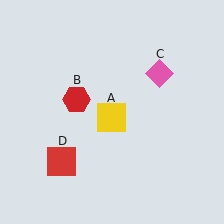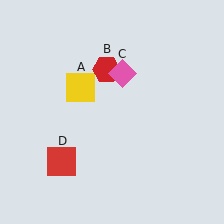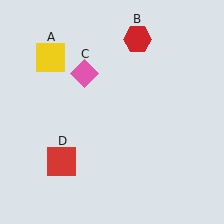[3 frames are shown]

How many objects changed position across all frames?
3 objects changed position: yellow square (object A), red hexagon (object B), pink diamond (object C).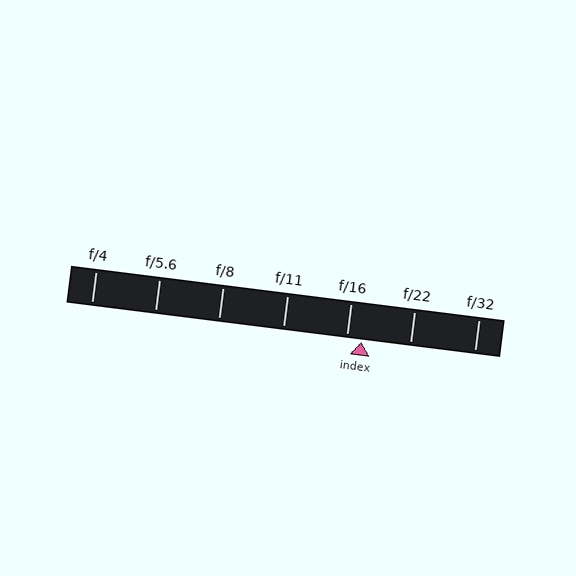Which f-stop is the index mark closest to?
The index mark is closest to f/16.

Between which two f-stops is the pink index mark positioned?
The index mark is between f/16 and f/22.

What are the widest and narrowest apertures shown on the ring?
The widest aperture shown is f/4 and the narrowest is f/32.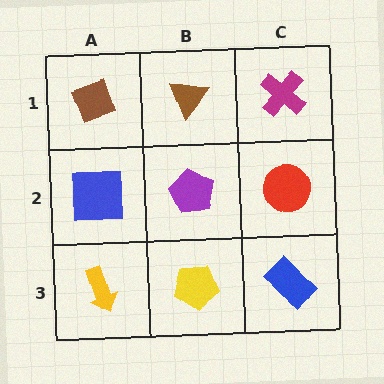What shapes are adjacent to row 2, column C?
A magenta cross (row 1, column C), a blue rectangle (row 3, column C), a purple pentagon (row 2, column B).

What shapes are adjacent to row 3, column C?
A red circle (row 2, column C), a yellow pentagon (row 3, column B).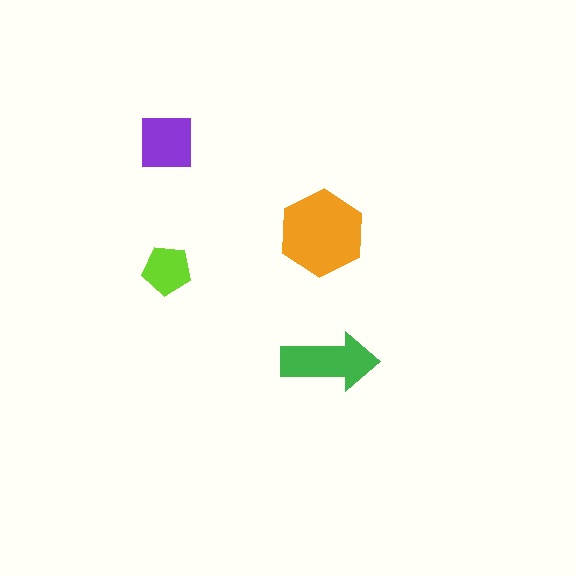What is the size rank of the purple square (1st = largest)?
3rd.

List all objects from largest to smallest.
The orange hexagon, the green arrow, the purple square, the lime pentagon.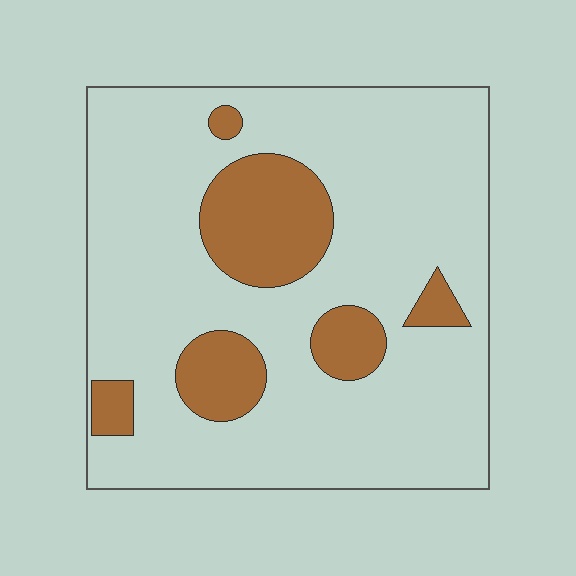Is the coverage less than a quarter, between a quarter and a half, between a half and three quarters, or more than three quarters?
Less than a quarter.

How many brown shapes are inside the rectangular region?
6.